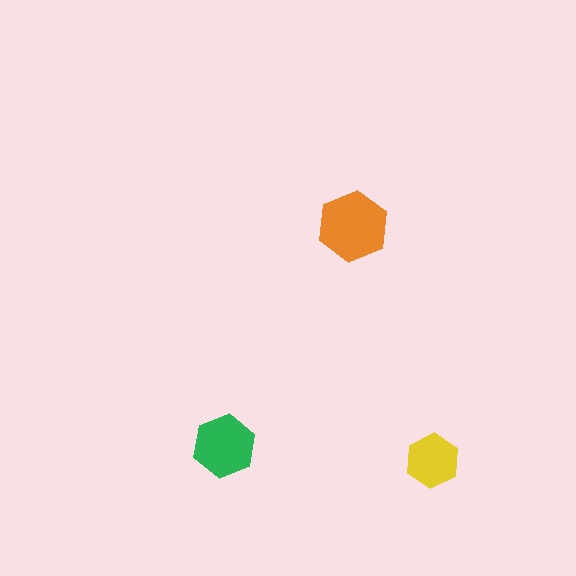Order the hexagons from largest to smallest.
the orange one, the green one, the yellow one.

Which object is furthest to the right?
The yellow hexagon is rightmost.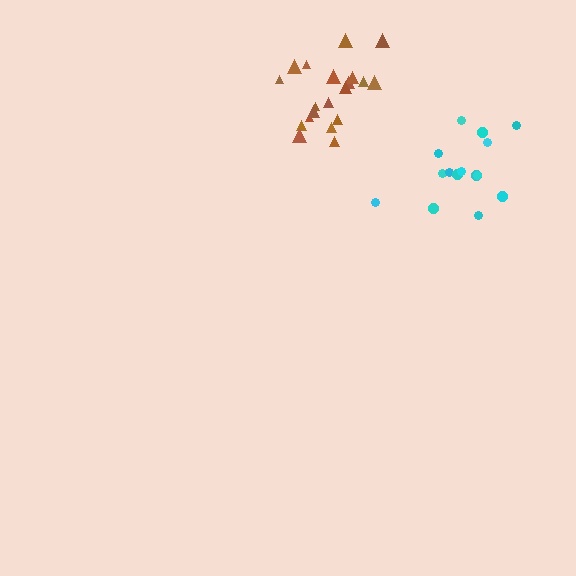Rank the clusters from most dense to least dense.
brown, cyan.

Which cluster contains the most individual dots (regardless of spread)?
Brown (20).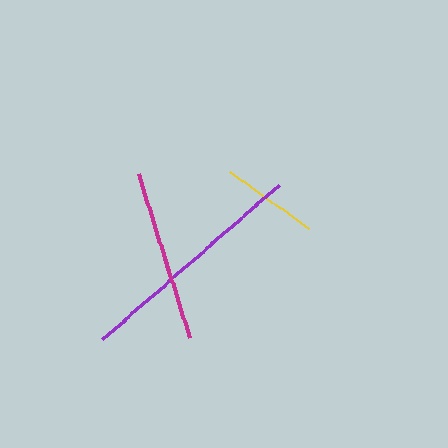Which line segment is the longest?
The purple line is the longest at approximately 235 pixels.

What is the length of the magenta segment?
The magenta segment is approximately 172 pixels long.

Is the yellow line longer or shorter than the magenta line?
The magenta line is longer than the yellow line.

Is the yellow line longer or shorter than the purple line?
The purple line is longer than the yellow line.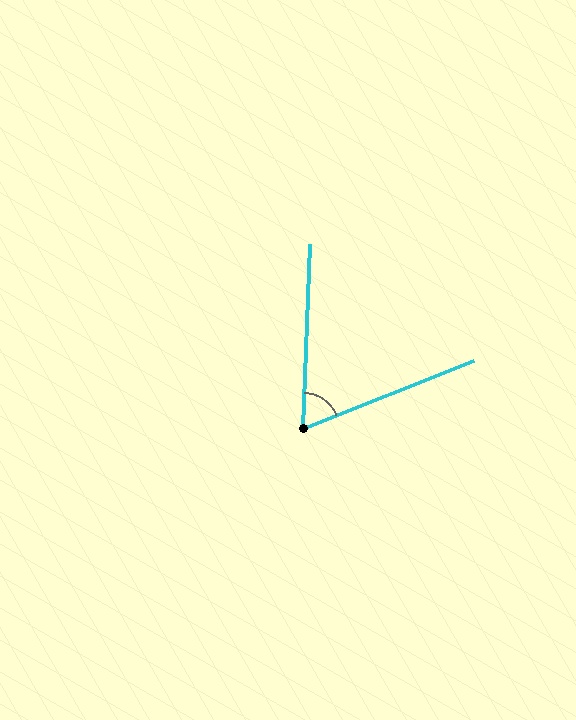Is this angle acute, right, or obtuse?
It is acute.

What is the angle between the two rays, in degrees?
Approximately 66 degrees.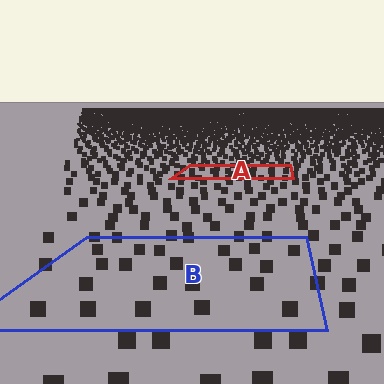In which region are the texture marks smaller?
The texture marks are smaller in region A, because it is farther away.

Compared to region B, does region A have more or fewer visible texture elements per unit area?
Region A has more texture elements per unit area — they are packed more densely because it is farther away.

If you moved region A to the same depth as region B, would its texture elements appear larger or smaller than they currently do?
They would appear larger. At a closer depth, the same texture elements are projected at a bigger on-screen size.